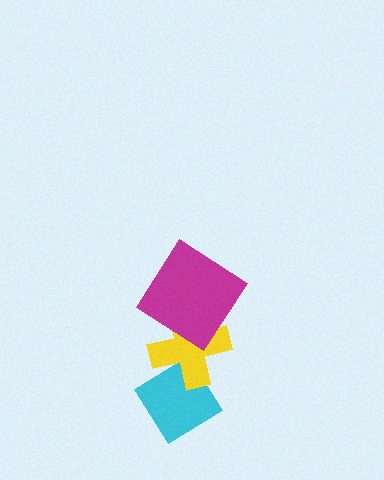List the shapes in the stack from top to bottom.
From top to bottom: the magenta diamond, the yellow cross, the cyan diamond.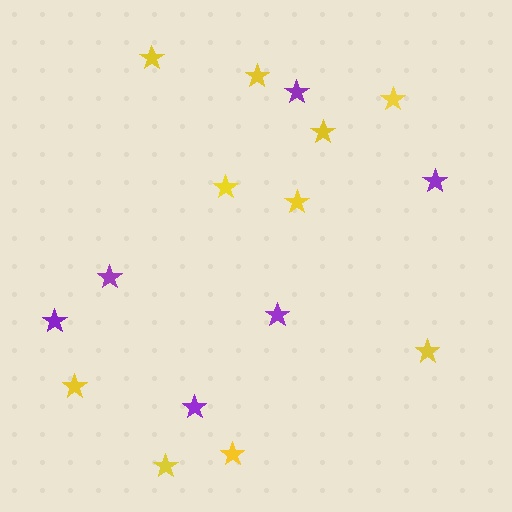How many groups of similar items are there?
There are 2 groups: one group of purple stars (6) and one group of yellow stars (10).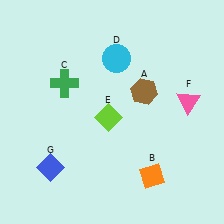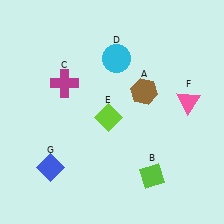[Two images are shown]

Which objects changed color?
B changed from orange to lime. C changed from green to magenta.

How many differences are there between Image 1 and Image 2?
There are 2 differences between the two images.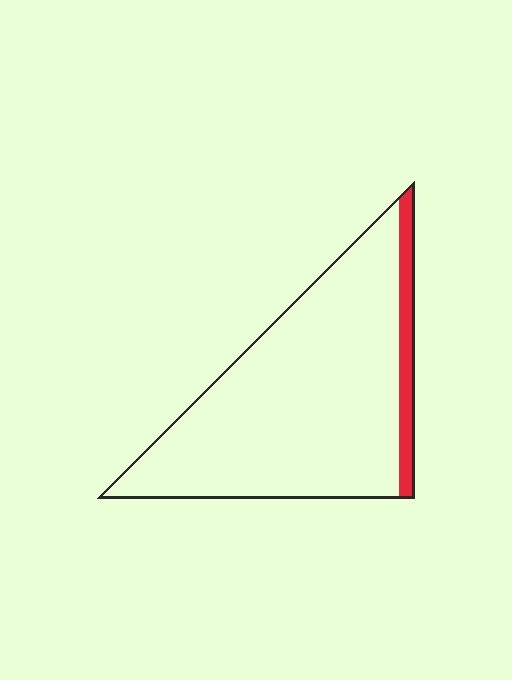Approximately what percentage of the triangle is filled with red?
Approximately 10%.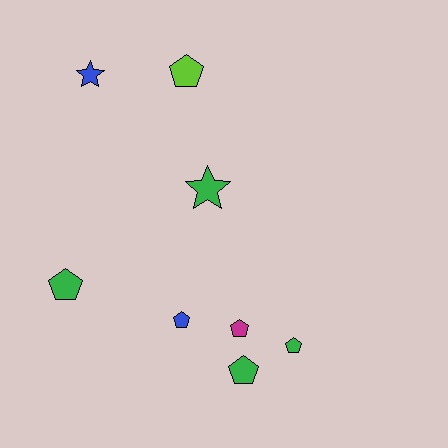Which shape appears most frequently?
Pentagon, with 6 objects.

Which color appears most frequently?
Green, with 4 objects.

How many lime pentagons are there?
There is 1 lime pentagon.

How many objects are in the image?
There are 8 objects.